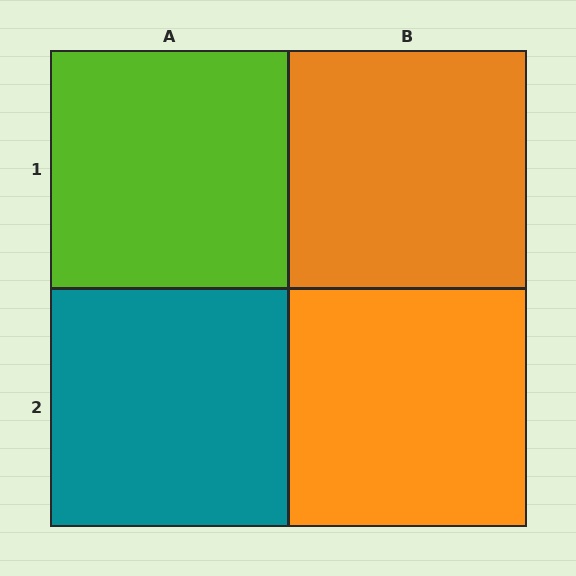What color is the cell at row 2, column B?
Orange.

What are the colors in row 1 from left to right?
Lime, orange.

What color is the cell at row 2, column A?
Teal.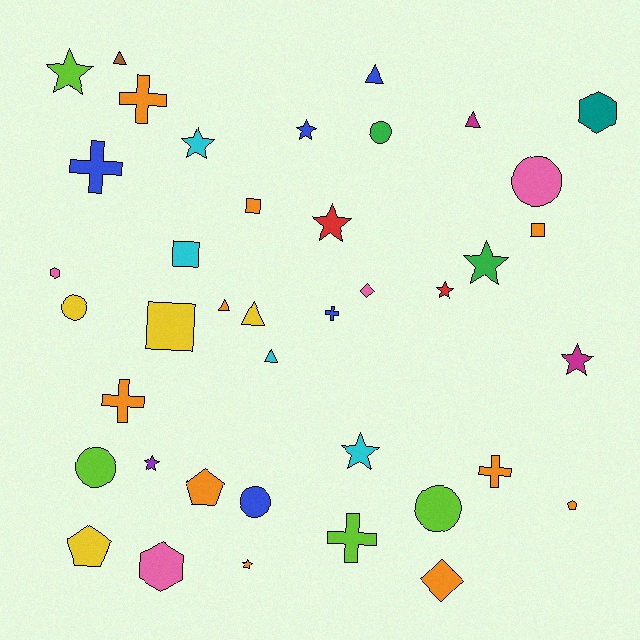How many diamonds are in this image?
There are 2 diamonds.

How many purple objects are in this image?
There is 1 purple object.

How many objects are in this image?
There are 40 objects.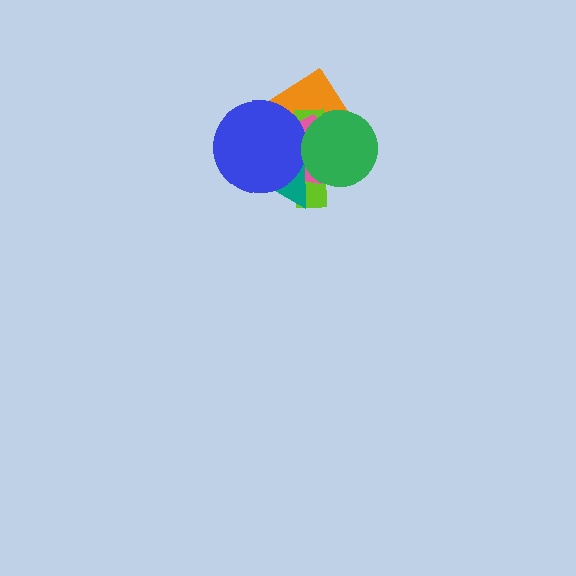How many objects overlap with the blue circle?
4 objects overlap with the blue circle.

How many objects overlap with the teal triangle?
5 objects overlap with the teal triangle.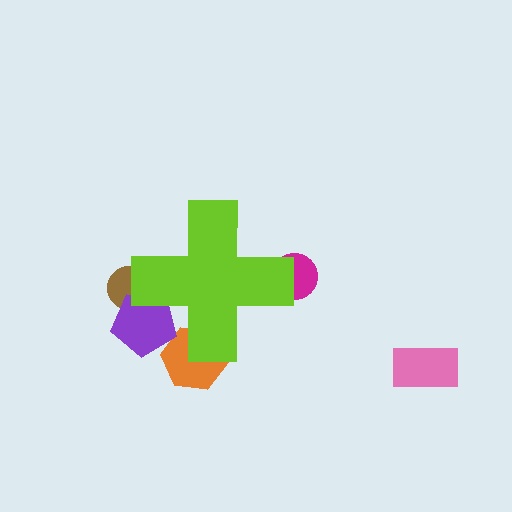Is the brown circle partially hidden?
Yes, the brown circle is partially hidden behind the lime cross.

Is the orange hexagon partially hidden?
Yes, the orange hexagon is partially hidden behind the lime cross.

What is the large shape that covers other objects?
A lime cross.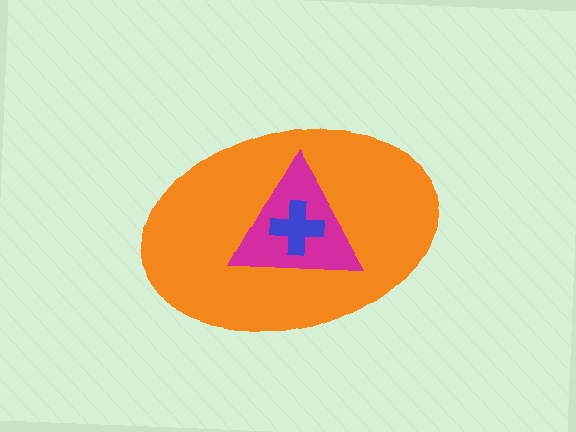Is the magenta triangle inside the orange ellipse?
Yes.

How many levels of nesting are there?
3.